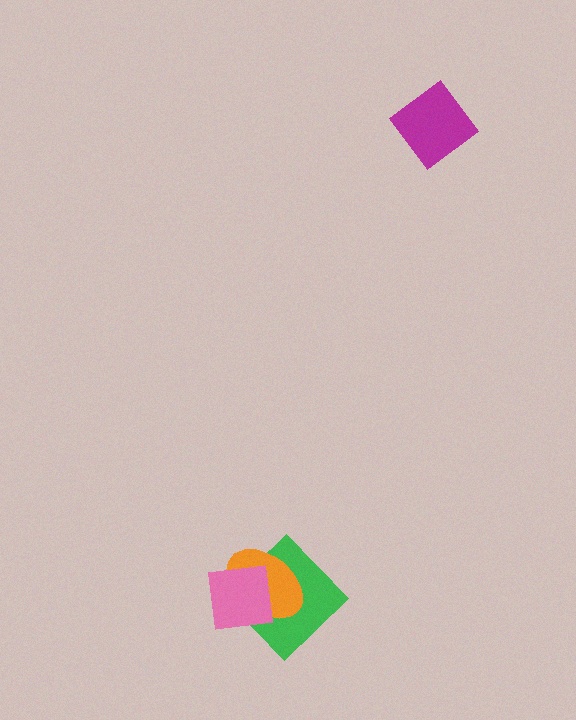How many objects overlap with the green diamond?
2 objects overlap with the green diamond.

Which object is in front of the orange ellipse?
The pink square is in front of the orange ellipse.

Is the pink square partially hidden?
No, no other shape covers it.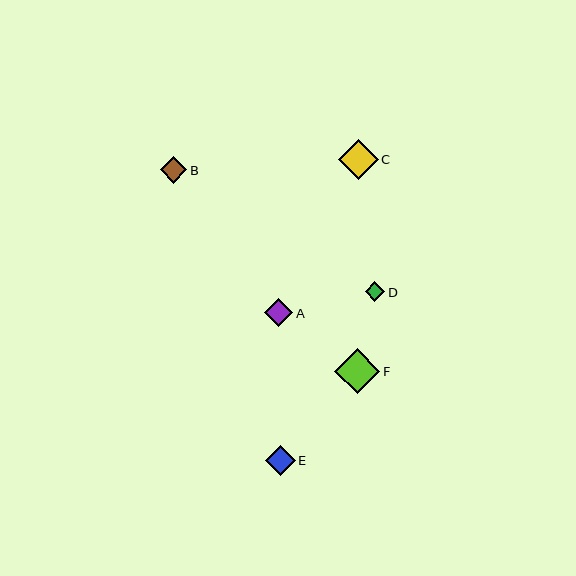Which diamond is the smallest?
Diamond D is the smallest with a size of approximately 20 pixels.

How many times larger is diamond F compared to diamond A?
Diamond F is approximately 1.6 times the size of diamond A.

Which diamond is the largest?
Diamond F is the largest with a size of approximately 46 pixels.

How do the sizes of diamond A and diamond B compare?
Diamond A and diamond B are approximately the same size.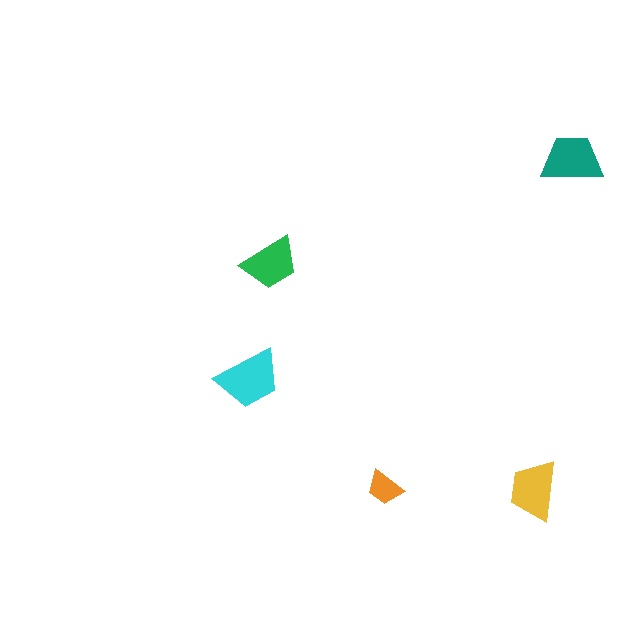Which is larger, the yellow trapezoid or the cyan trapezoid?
The cyan one.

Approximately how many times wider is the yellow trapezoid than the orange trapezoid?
About 1.5 times wider.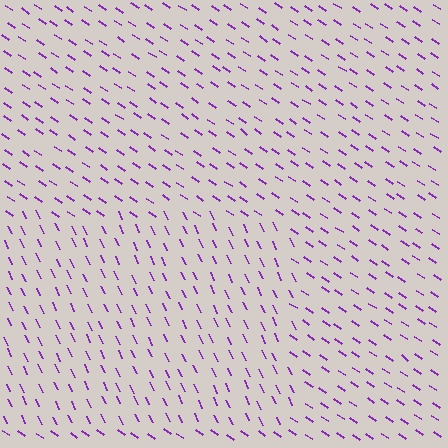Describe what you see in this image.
The image is filled with small purple line segments. A rectangle region in the image has lines oriented differently from the surrounding lines, creating a visible texture boundary.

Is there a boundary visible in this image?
Yes, there is a texture boundary formed by a change in line orientation.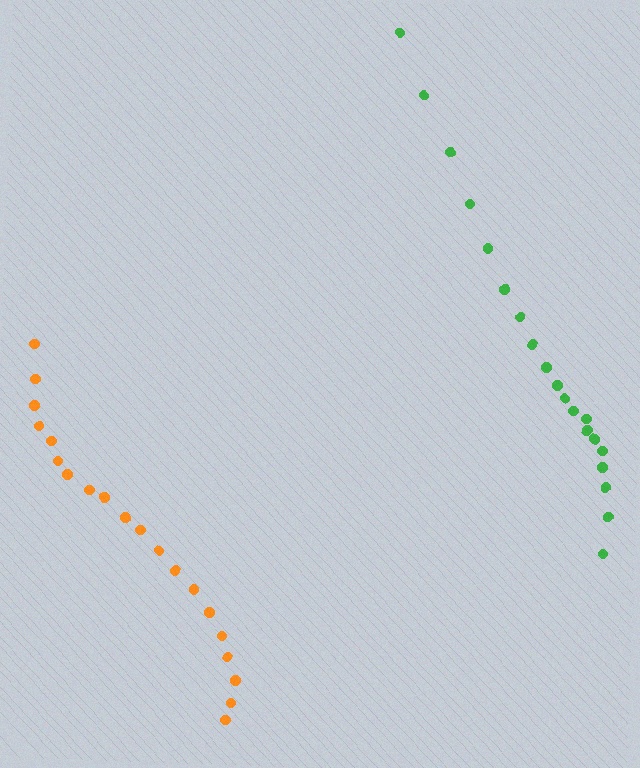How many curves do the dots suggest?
There are 2 distinct paths.